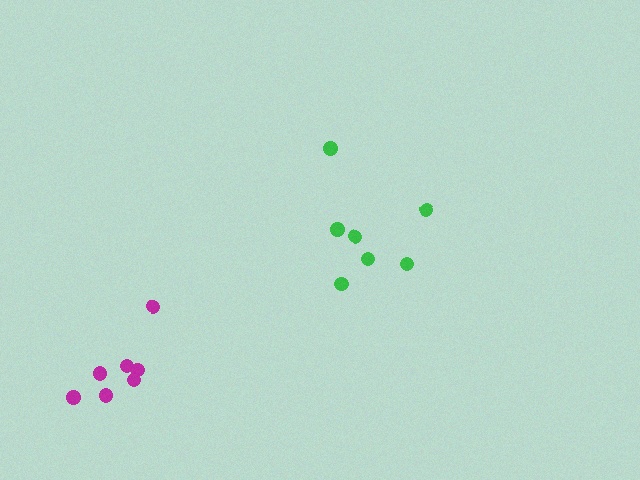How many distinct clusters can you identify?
There are 2 distinct clusters.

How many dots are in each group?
Group 1: 7 dots, Group 2: 7 dots (14 total).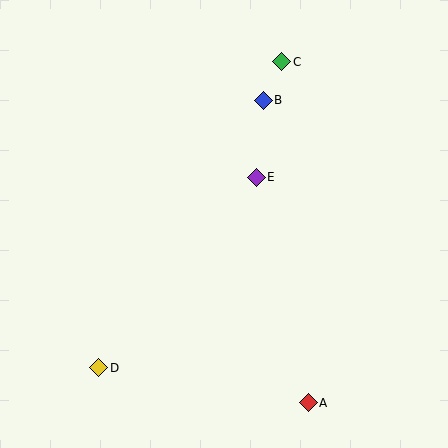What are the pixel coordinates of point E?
Point E is at (256, 177).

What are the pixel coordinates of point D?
Point D is at (99, 368).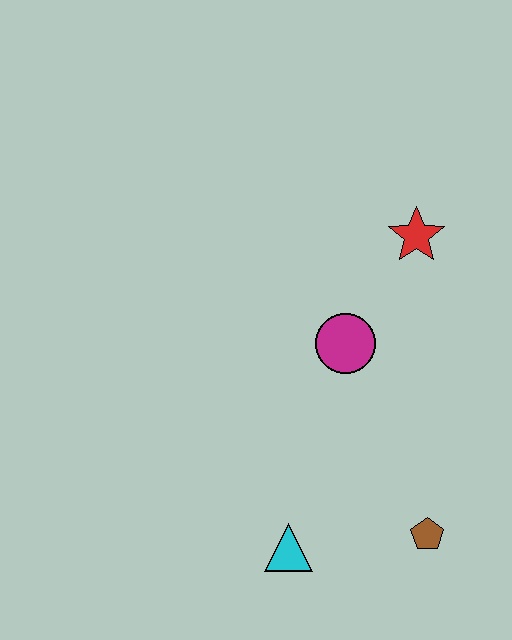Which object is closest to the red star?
The magenta circle is closest to the red star.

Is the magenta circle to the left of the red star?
Yes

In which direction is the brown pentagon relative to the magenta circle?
The brown pentagon is below the magenta circle.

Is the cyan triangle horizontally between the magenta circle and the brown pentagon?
No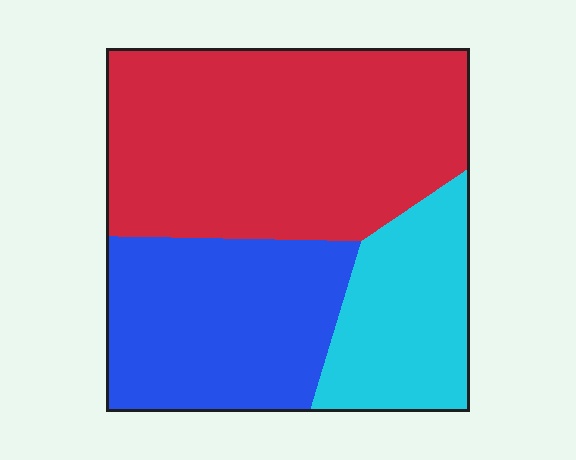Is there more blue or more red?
Red.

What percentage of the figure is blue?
Blue takes up about one third (1/3) of the figure.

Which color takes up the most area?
Red, at roughly 50%.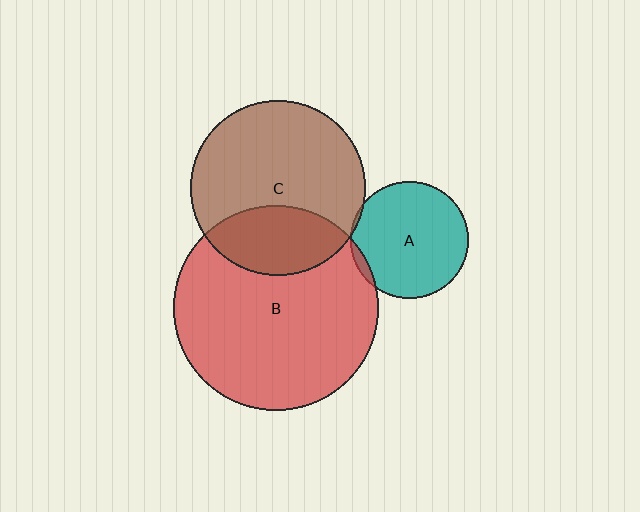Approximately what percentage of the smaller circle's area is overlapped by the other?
Approximately 5%.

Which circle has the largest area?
Circle B (red).